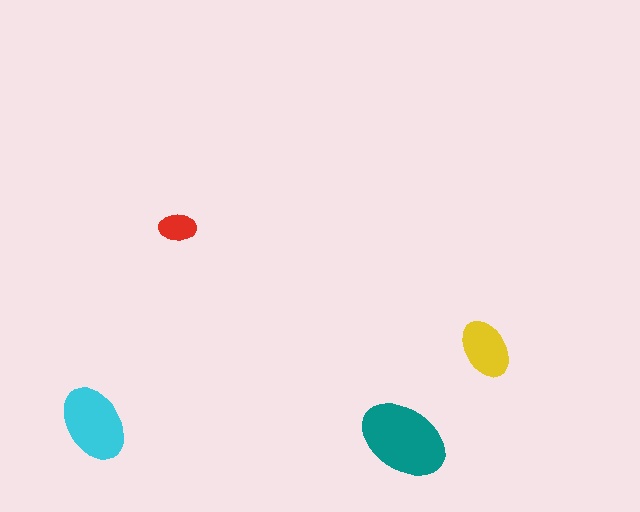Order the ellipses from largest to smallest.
the teal one, the cyan one, the yellow one, the red one.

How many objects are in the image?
There are 4 objects in the image.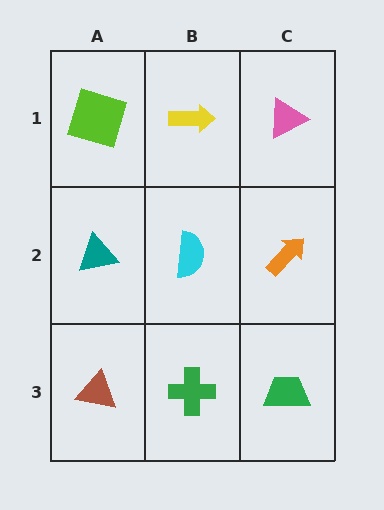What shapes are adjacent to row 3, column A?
A teal triangle (row 2, column A), a green cross (row 3, column B).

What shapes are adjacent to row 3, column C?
An orange arrow (row 2, column C), a green cross (row 3, column B).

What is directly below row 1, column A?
A teal triangle.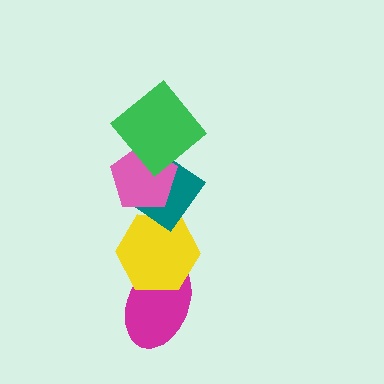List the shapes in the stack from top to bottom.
From top to bottom: the green diamond, the pink pentagon, the teal diamond, the yellow hexagon, the magenta ellipse.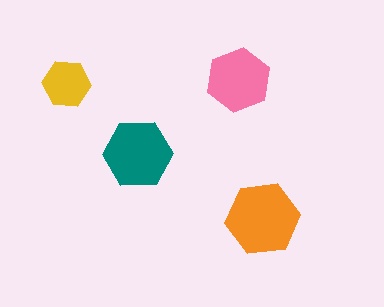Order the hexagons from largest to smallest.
the orange one, the teal one, the pink one, the yellow one.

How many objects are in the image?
There are 4 objects in the image.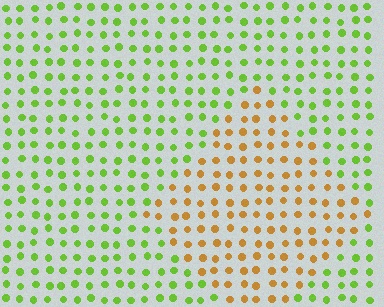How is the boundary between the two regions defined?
The boundary is defined purely by a slight shift in hue (about 61 degrees). Spacing, size, and orientation are identical on both sides.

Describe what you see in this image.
The image is filled with small lime elements in a uniform arrangement. A diamond-shaped region is visible where the elements are tinted to a slightly different hue, forming a subtle color boundary.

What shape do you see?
I see a diamond.